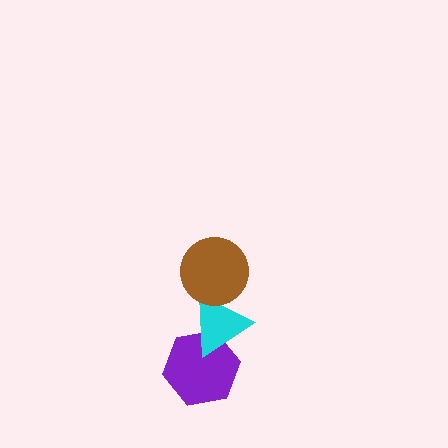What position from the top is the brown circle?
The brown circle is 1st from the top.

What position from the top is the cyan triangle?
The cyan triangle is 2nd from the top.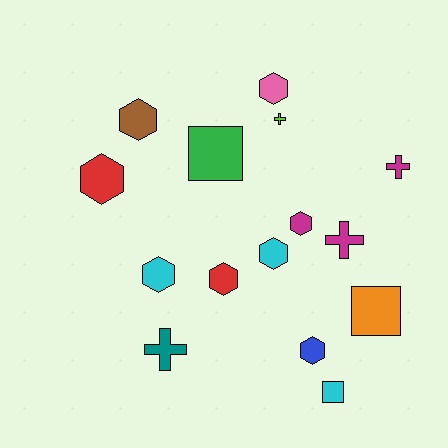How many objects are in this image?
There are 15 objects.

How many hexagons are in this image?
There are 8 hexagons.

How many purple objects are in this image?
There are no purple objects.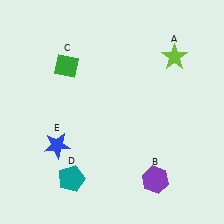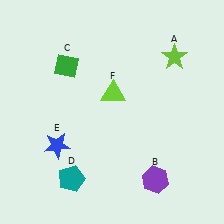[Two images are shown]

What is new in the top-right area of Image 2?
A lime triangle (F) was added in the top-right area of Image 2.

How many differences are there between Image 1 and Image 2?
There is 1 difference between the two images.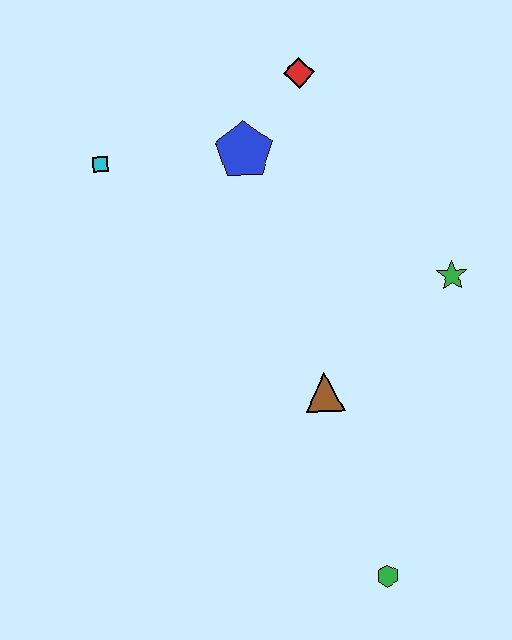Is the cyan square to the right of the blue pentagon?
No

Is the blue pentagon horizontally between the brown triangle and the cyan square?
Yes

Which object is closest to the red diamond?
The blue pentagon is closest to the red diamond.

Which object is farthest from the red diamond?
The green hexagon is farthest from the red diamond.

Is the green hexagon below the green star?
Yes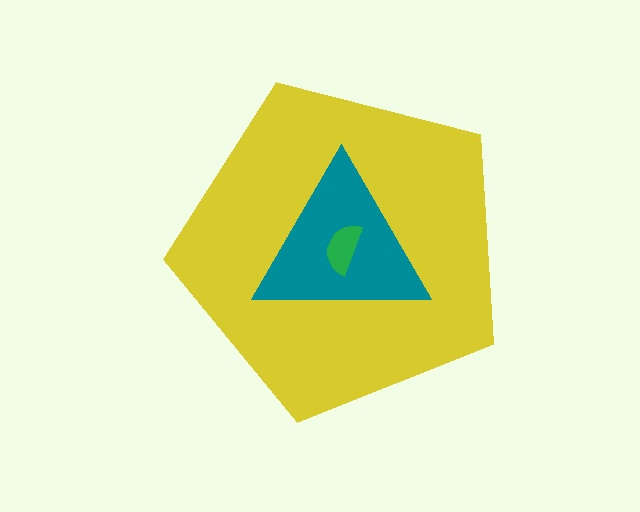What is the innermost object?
The green semicircle.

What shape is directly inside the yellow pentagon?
The teal triangle.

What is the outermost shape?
The yellow pentagon.